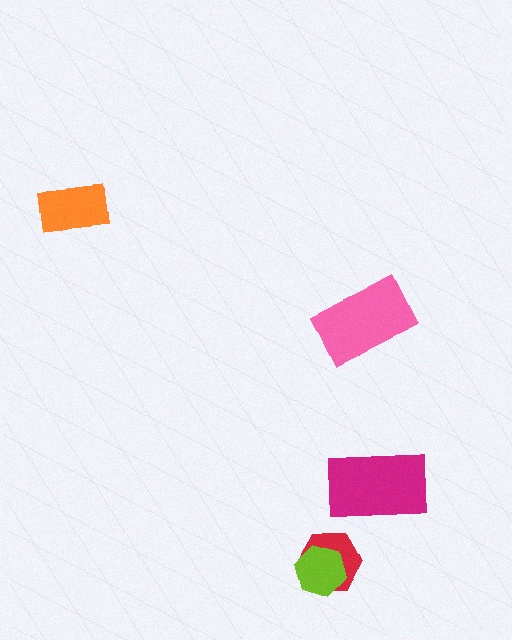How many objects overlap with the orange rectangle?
0 objects overlap with the orange rectangle.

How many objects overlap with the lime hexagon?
1 object overlaps with the lime hexagon.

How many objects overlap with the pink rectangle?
0 objects overlap with the pink rectangle.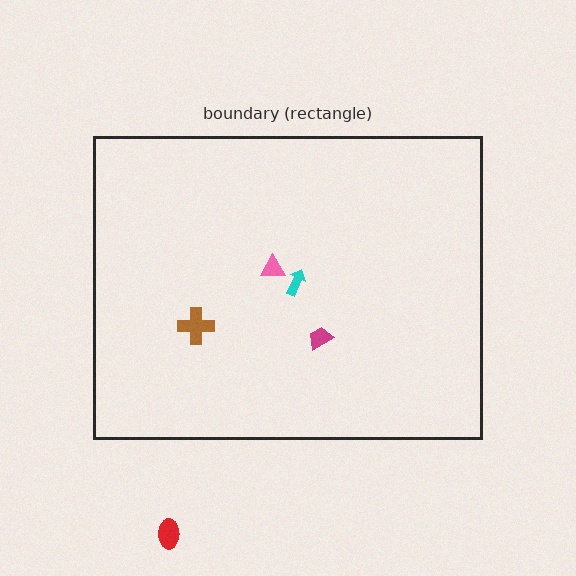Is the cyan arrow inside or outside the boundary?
Inside.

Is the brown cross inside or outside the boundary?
Inside.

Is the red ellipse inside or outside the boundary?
Outside.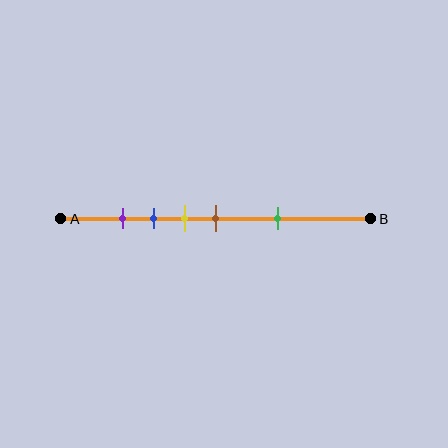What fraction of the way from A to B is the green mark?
The green mark is approximately 70% (0.7) of the way from A to B.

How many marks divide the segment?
There are 5 marks dividing the segment.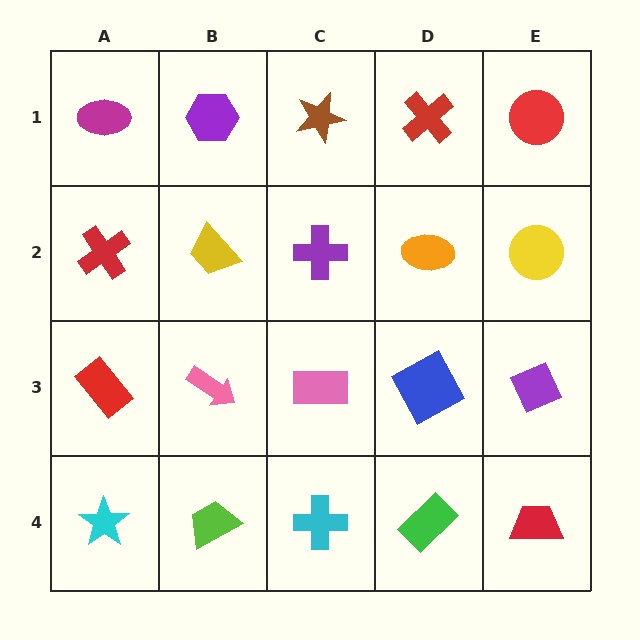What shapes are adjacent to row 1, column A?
A red cross (row 2, column A), a purple hexagon (row 1, column B).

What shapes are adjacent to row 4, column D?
A blue square (row 3, column D), a cyan cross (row 4, column C), a red trapezoid (row 4, column E).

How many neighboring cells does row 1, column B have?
3.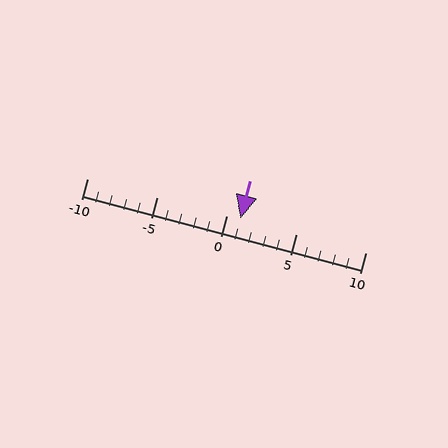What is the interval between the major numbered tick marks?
The major tick marks are spaced 5 units apart.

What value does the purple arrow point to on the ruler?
The purple arrow points to approximately 1.